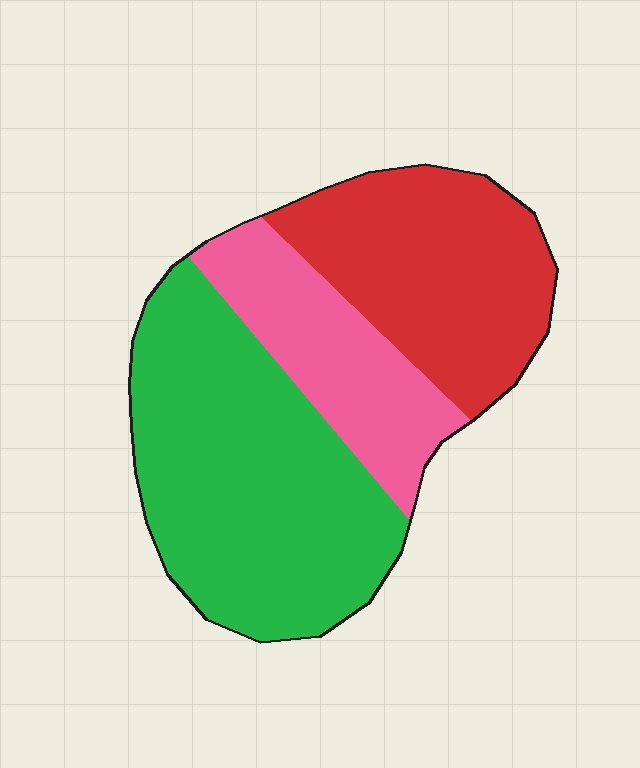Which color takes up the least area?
Pink, at roughly 20%.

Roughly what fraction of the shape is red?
Red takes up about one third (1/3) of the shape.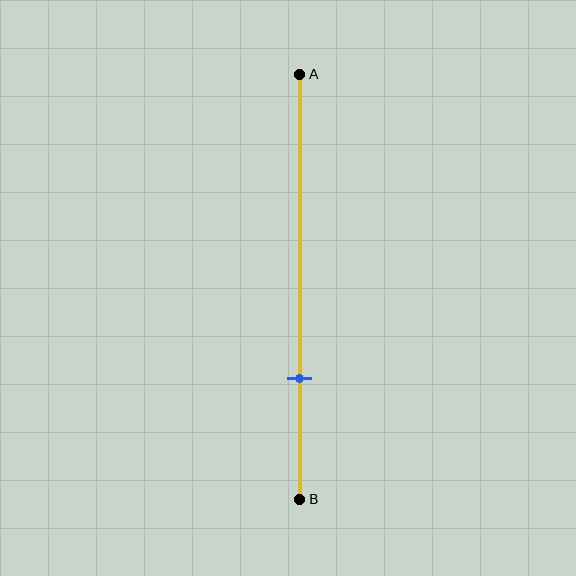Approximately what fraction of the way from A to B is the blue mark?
The blue mark is approximately 70% of the way from A to B.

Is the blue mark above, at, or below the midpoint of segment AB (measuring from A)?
The blue mark is below the midpoint of segment AB.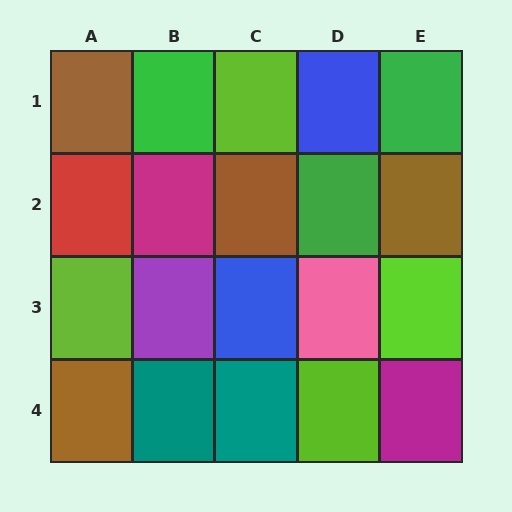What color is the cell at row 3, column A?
Lime.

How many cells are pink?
1 cell is pink.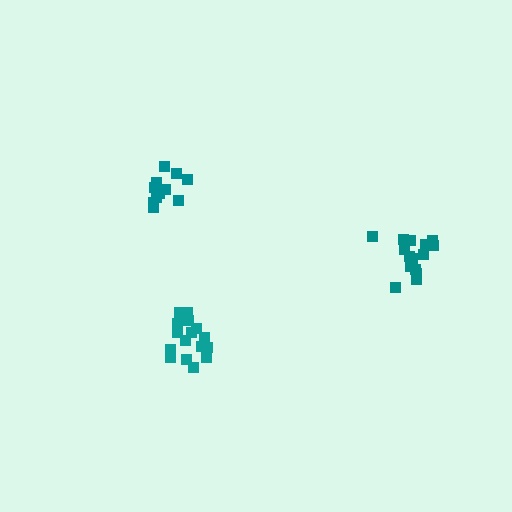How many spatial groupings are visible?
There are 3 spatial groupings.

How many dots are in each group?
Group 1: 11 dots, Group 2: 16 dots, Group 3: 15 dots (42 total).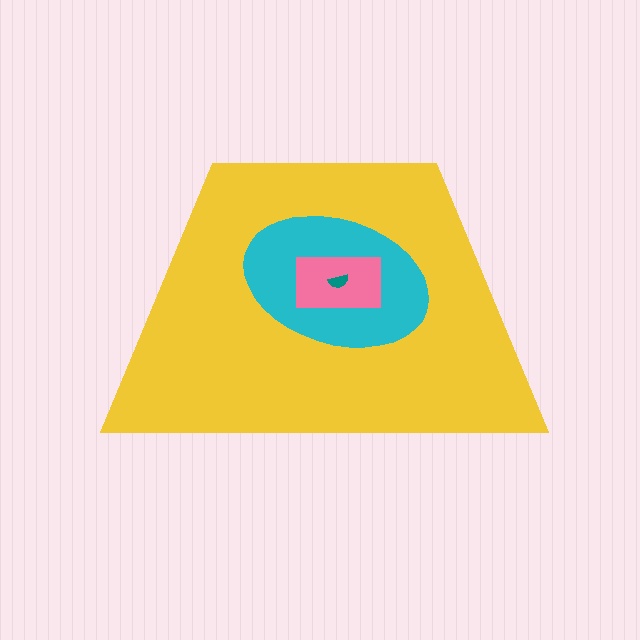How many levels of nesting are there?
4.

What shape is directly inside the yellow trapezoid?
The cyan ellipse.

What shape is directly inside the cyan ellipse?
The pink rectangle.